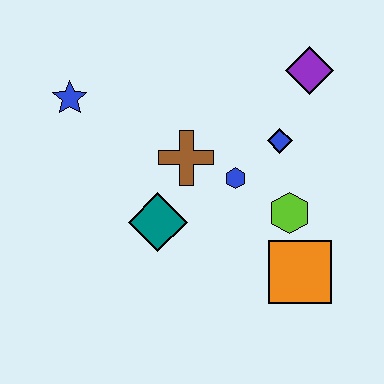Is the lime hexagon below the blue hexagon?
Yes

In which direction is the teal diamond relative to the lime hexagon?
The teal diamond is to the left of the lime hexagon.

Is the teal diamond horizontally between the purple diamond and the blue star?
Yes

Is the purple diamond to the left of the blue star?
No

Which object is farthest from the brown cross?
The orange square is farthest from the brown cross.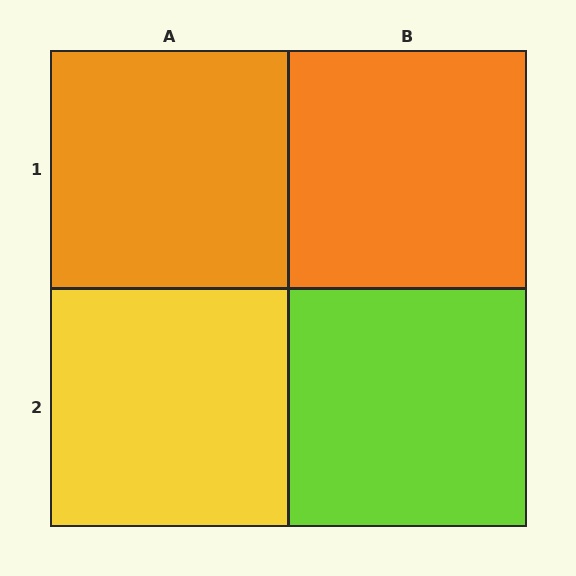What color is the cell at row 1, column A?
Orange.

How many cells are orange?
2 cells are orange.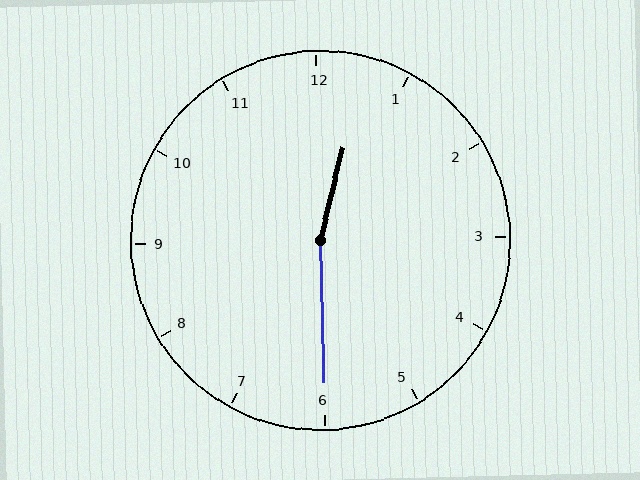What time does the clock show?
12:30.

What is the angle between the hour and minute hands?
Approximately 165 degrees.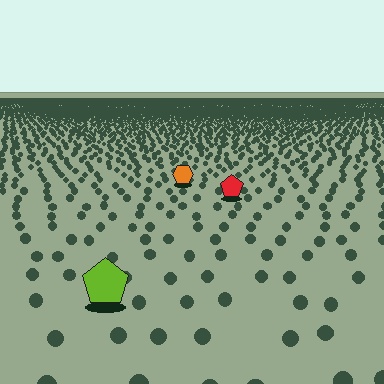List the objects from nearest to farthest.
From nearest to farthest: the lime pentagon, the red pentagon, the orange hexagon.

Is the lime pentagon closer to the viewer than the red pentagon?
Yes. The lime pentagon is closer — you can tell from the texture gradient: the ground texture is coarser near it.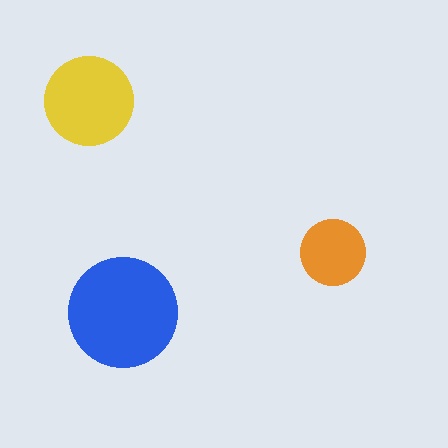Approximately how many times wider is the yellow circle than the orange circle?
About 1.5 times wider.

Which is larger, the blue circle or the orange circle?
The blue one.